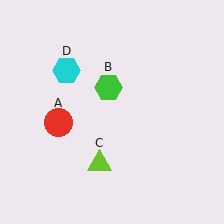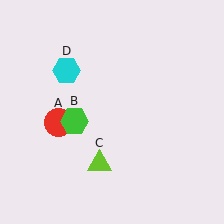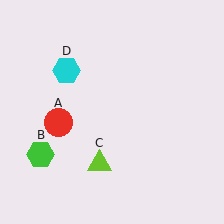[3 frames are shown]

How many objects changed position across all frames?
1 object changed position: green hexagon (object B).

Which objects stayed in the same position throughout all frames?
Red circle (object A) and lime triangle (object C) and cyan hexagon (object D) remained stationary.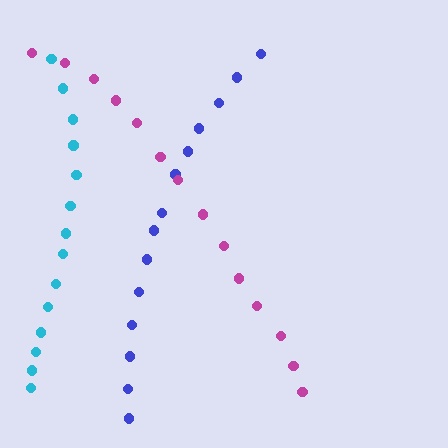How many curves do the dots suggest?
There are 3 distinct paths.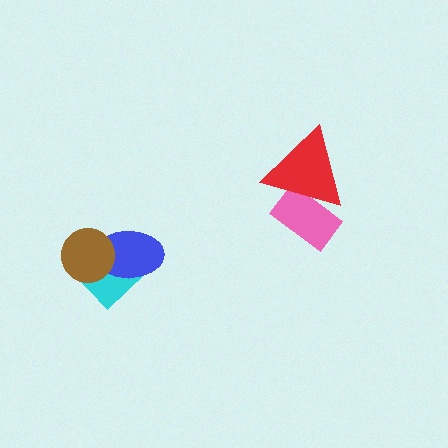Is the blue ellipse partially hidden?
Yes, it is partially covered by another shape.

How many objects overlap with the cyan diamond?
2 objects overlap with the cyan diamond.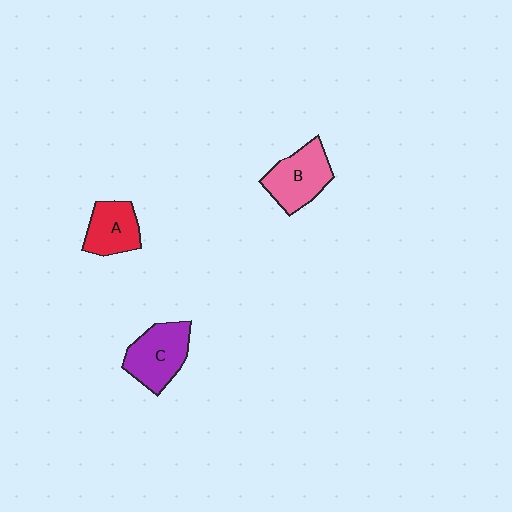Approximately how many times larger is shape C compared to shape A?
Approximately 1.3 times.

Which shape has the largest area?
Shape C (purple).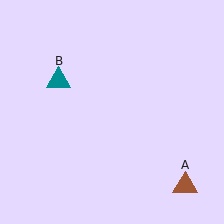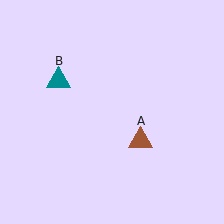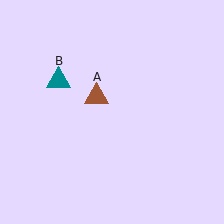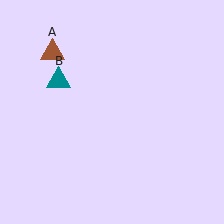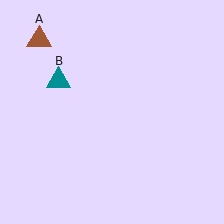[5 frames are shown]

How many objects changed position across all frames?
1 object changed position: brown triangle (object A).